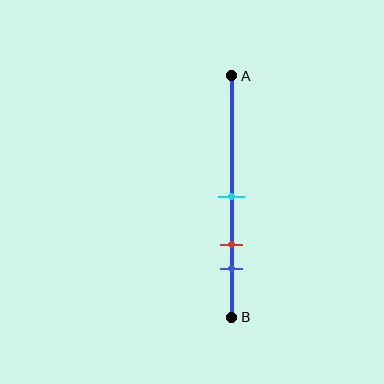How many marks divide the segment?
There are 3 marks dividing the segment.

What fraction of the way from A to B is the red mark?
The red mark is approximately 70% (0.7) of the way from A to B.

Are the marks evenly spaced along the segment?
Yes, the marks are approximately evenly spaced.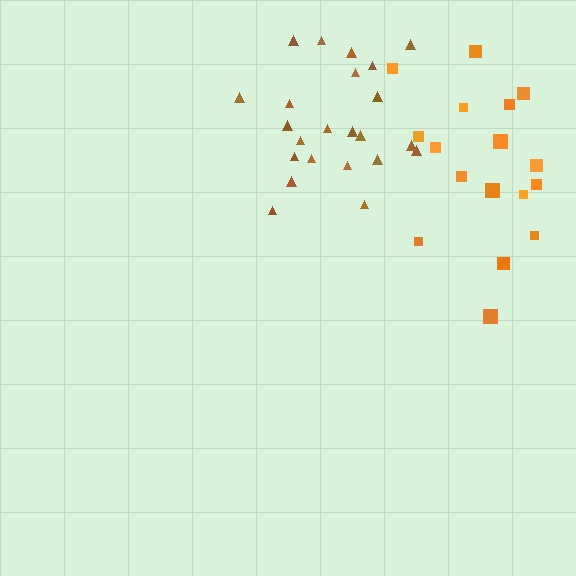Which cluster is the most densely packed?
Brown.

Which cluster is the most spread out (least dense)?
Orange.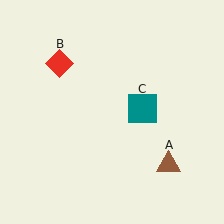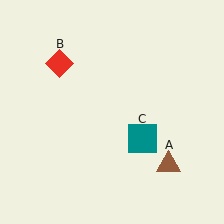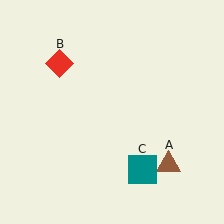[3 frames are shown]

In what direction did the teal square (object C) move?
The teal square (object C) moved down.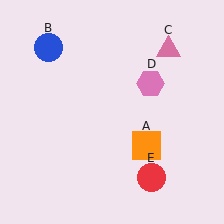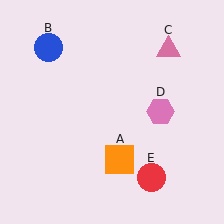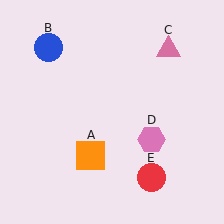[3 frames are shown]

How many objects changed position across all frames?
2 objects changed position: orange square (object A), pink hexagon (object D).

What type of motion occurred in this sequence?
The orange square (object A), pink hexagon (object D) rotated clockwise around the center of the scene.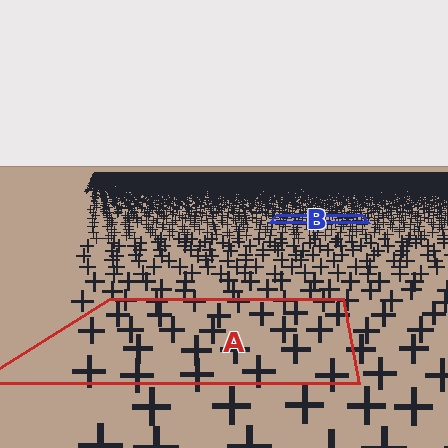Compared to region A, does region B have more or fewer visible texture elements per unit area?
Region B has more texture elements per unit area — they are packed more densely because it is farther away.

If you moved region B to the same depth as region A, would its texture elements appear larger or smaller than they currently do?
They would appear larger. At a closer depth, the same texture elements are projected at a bigger on-screen size.